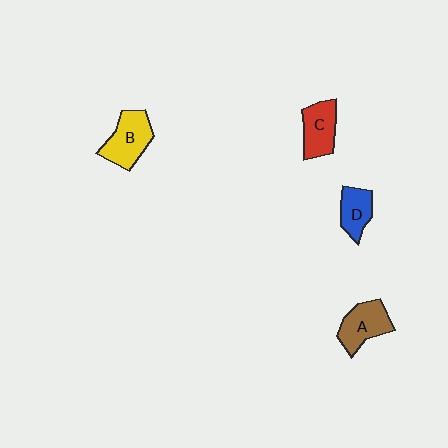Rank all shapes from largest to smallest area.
From largest to smallest: B (yellow), A (brown), C (red), D (blue).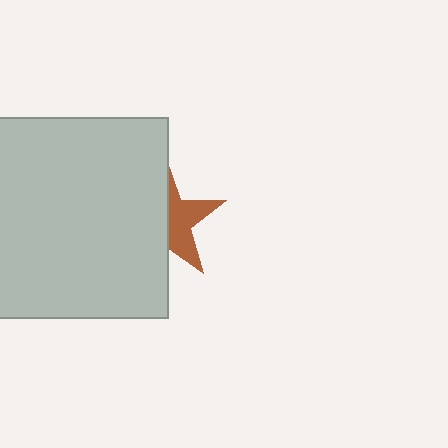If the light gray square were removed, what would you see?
You would see the complete brown star.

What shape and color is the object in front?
The object in front is a light gray square.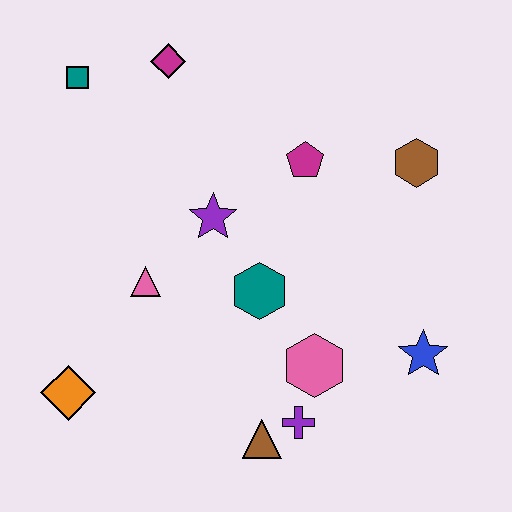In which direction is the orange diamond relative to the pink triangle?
The orange diamond is below the pink triangle.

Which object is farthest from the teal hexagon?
The teal square is farthest from the teal hexagon.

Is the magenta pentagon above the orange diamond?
Yes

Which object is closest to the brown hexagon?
The magenta pentagon is closest to the brown hexagon.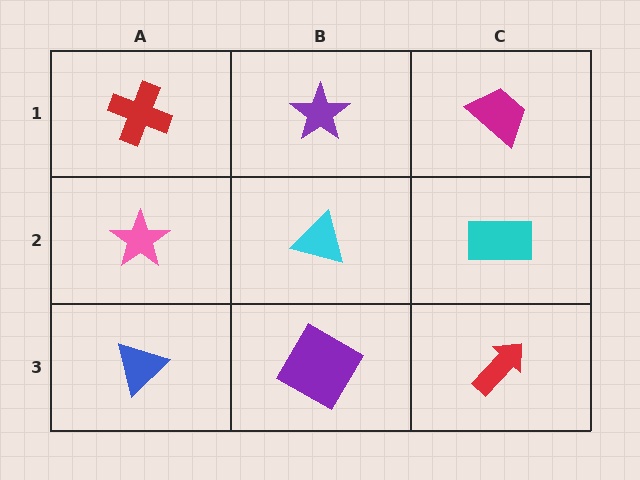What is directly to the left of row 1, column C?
A purple star.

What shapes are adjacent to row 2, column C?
A magenta trapezoid (row 1, column C), a red arrow (row 3, column C), a cyan triangle (row 2, column B).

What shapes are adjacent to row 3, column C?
A cyan rectangle (row 2, column C), a purple diamond (row 3, column B).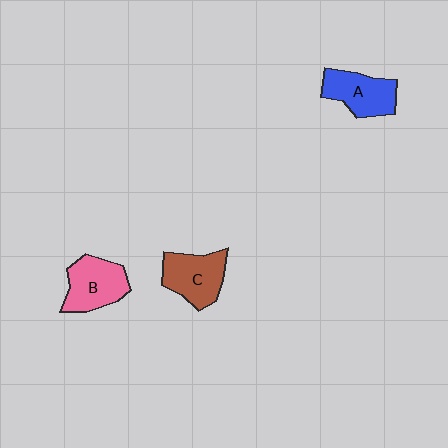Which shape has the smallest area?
Shape A (blue).